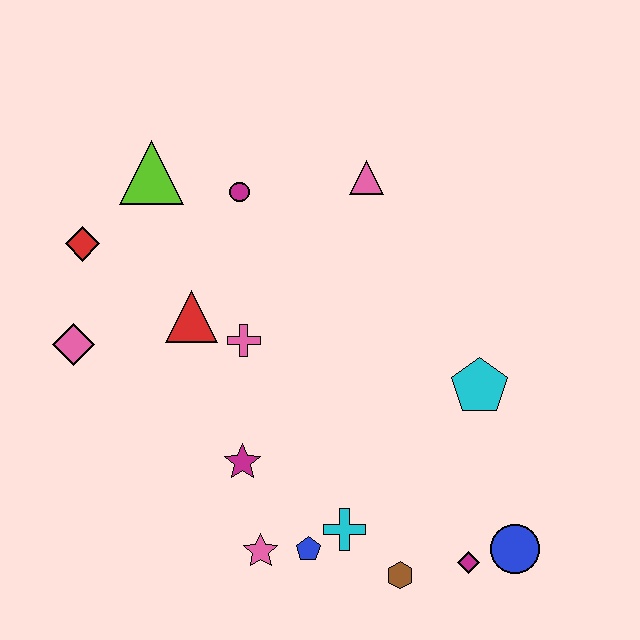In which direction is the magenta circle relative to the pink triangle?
The magenta circle is to the left of the pink triangle.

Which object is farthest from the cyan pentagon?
The red diamond is farthest from the cyan pentagon.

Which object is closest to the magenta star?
The pink star is closest to the magenta star.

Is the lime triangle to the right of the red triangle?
No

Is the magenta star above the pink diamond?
No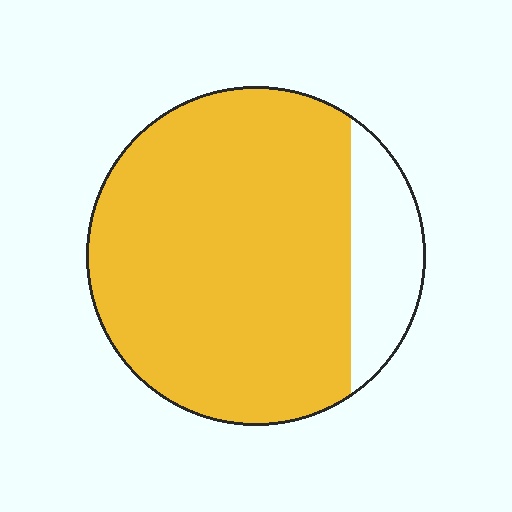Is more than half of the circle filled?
Yes.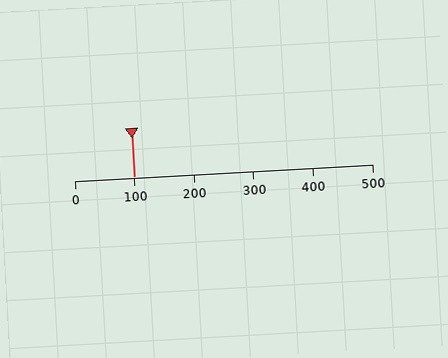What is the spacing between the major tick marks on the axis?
The major ticks are spaced 100 apart.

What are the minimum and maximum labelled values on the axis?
The axis runs from 0 to 500.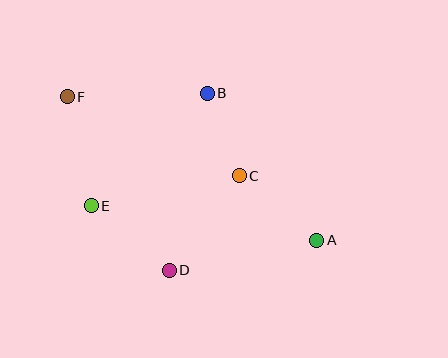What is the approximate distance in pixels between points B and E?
The distance between B and E is approximately 162 pixels.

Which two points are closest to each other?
Points B and C are closest to each other.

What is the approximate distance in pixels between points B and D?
The distance between B and D is approximately 181 pixels.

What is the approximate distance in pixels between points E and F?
The distance between E and F is approximately 112 pixels.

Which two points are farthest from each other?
Points A and F are farthest from each other.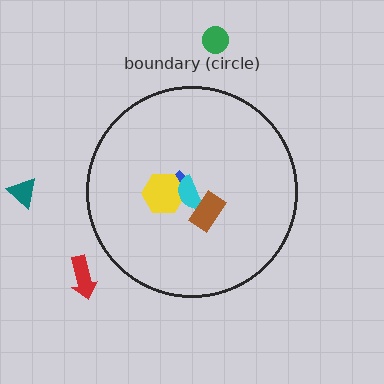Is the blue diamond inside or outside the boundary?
Inside.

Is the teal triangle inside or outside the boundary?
Outside.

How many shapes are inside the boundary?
4 inside, 3 outside.